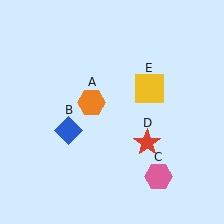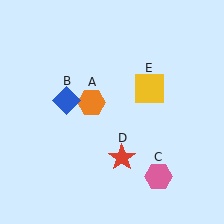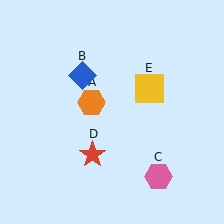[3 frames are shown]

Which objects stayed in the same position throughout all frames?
Orange hexagon (object A) and pink hexagon (object C) and yellow square (object E) remained stationary.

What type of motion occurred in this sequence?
The blue diamond (object B), red star (object D) rotated clockwise around the center of the scene.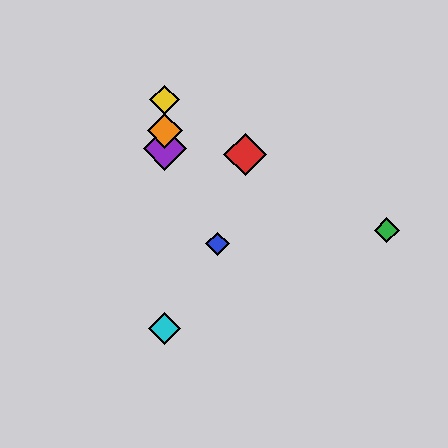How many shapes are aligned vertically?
4 shapes (the yellow diamond, the purple diamond, the orange diamond, the cyan diamond) are aligned vertically.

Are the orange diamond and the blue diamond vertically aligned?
No, the orange diamond is at x≈165 and the blue diamond is at x≈217.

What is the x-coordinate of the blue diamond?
The blue diamond is at x≈217.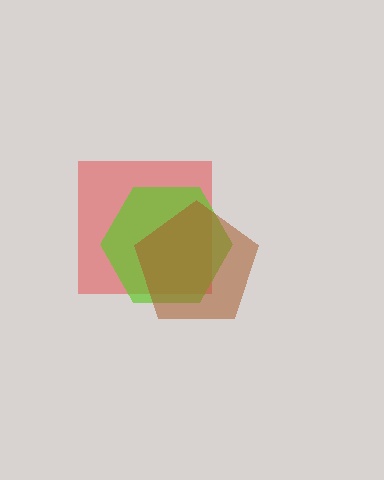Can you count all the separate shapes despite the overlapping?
Yes, there are 3 separate shapes.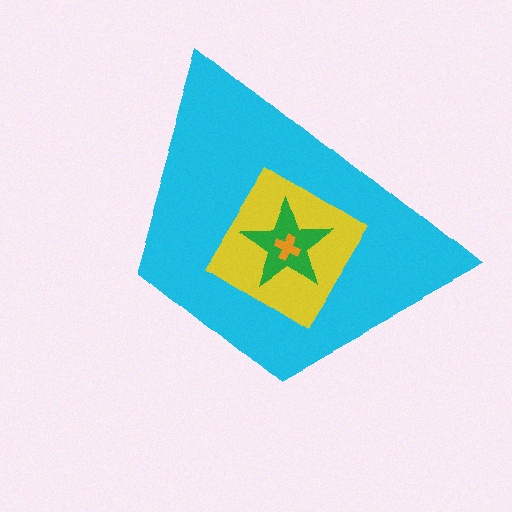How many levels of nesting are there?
4.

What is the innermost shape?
The orange cross.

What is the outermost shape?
The cyan trapezoid.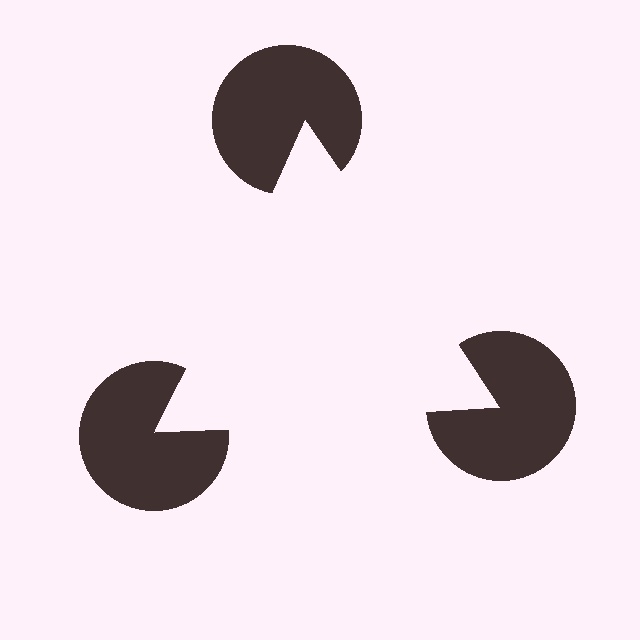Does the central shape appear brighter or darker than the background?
It typically appears slightly brighter than the background, even though no actual brightness change is drawn.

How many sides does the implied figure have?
3 sides.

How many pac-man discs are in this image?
There are 3 — one at each vertex of the illusory triangle.